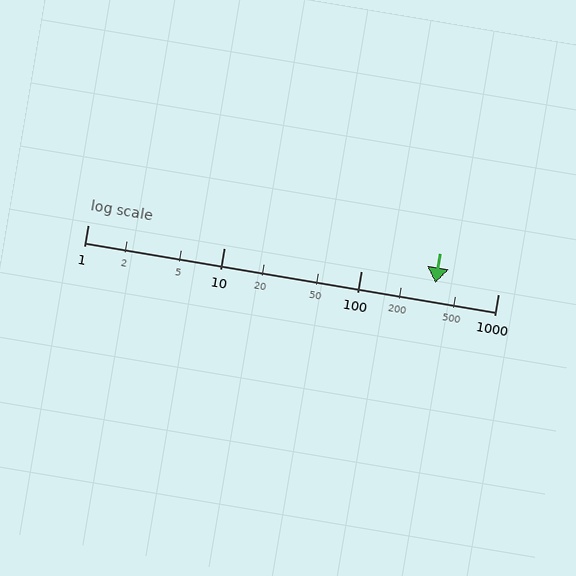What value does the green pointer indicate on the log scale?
The pointer indicates approximately 350.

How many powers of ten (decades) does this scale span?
The scale spans 3 decades, from 1 to 1000.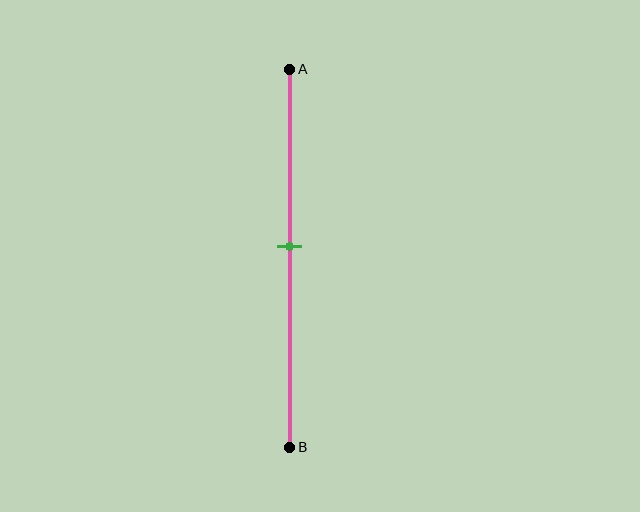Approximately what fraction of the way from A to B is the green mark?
The green mark is approximately 45% of the way from A to B.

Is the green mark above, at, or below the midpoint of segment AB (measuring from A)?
The green mark is above the midpoint of segment AB.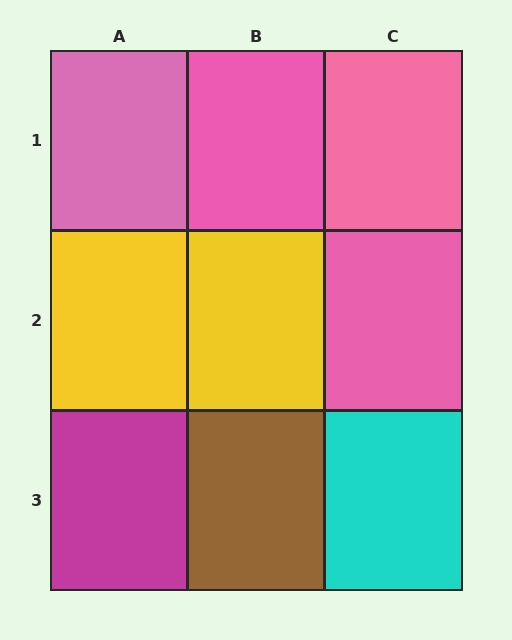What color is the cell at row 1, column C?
Pink.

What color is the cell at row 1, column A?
Pink.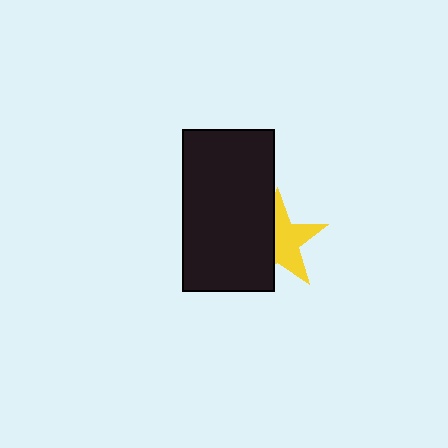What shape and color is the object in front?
The object in front is a black rectangle.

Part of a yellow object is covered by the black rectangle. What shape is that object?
It is a star.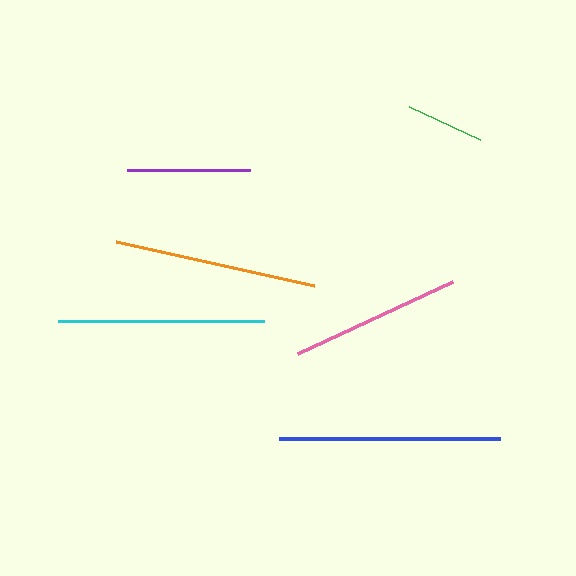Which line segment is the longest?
The blue line is the longest at approximately 221 pixels.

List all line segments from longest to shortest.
From longest to shortest: blue, cyan, orange, pink, purple, green.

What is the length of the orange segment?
The orange segment is approximately 203 pixels long.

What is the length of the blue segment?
The blue segment is approximately 221 pixels long.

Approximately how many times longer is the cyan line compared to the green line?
The cyan line is approximately 2.6 times the length of the green line.